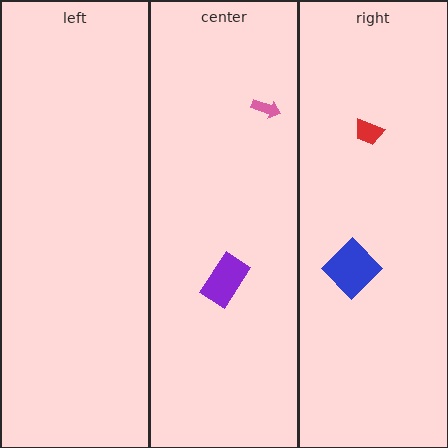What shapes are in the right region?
The red trapezoid, the blue diamond.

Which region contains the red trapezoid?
The right region.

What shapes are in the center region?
The pink arrow, the purple rectangle.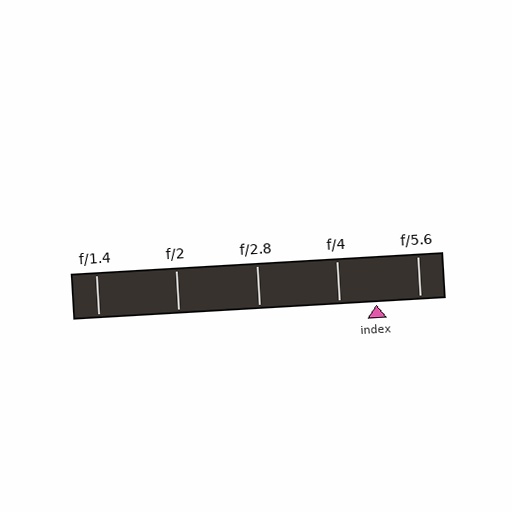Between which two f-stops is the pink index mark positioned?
The index mark is between f/4 and f/5.6.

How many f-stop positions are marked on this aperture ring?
There are 5 f-stop positions marked.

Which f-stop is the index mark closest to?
The index mark is closest to f/4.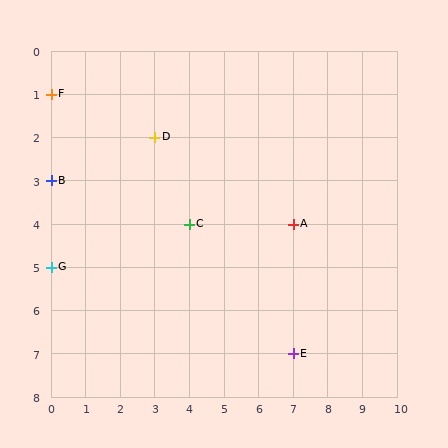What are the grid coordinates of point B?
Point B is at grid coordinates (0, 3).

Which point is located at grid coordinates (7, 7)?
Point E is at (7, 7).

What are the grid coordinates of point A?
Point A is at grid coordinates (7, 4).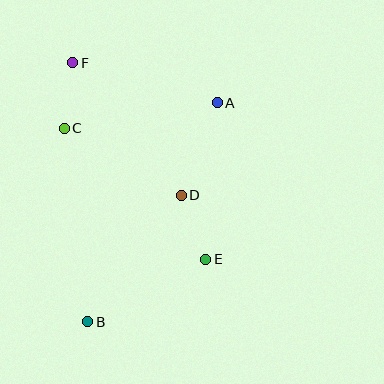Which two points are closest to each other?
Points C and F are closest to each other.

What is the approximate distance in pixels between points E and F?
The distance between E and F is approximately 237 pixels.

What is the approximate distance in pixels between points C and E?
The distance between C and E is approximately 193 pixels.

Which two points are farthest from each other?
Points B and F are farthest from each other.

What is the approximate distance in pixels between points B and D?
The distance between B and D is approximately 158 pixels.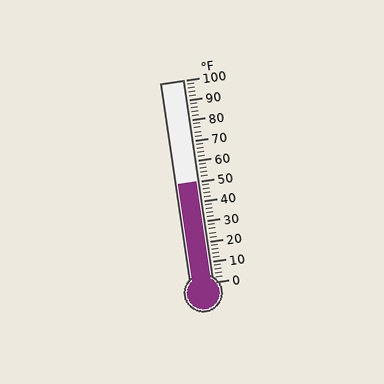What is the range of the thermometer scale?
The thermometer scale ranges from 0°F to 100°F.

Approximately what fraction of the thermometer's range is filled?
The thermometer is filled to approximately 50% of its range.